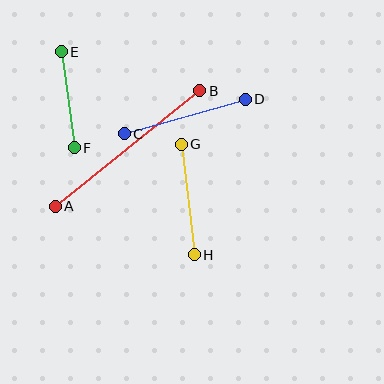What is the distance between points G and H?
The distance is approximately 111 pixels.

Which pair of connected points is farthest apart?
Points A and B are farthest apart.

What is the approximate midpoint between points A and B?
The midpoint is at approximately (128, 148) pixels.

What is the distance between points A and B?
The distance is approximately 185 pixels.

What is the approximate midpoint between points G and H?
The midpoint is at approximately (188, 200) pixels.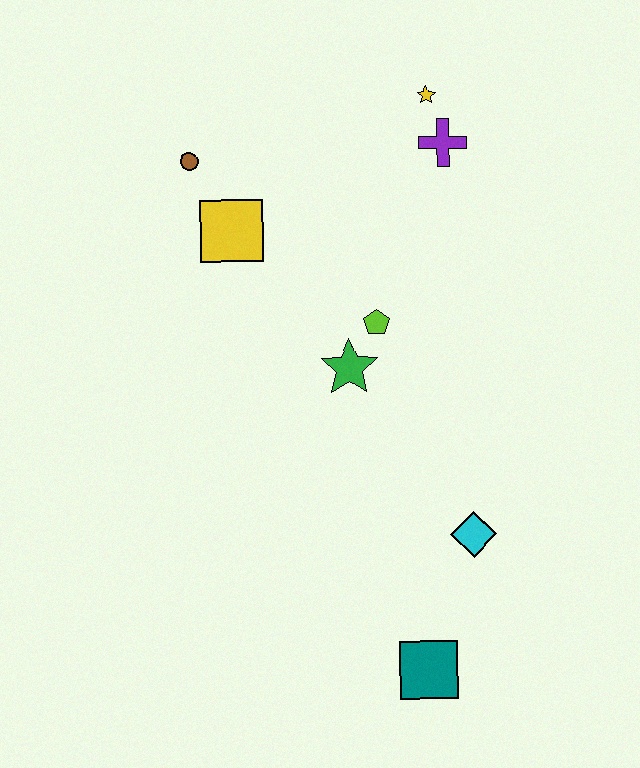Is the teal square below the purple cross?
Yes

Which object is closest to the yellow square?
The brown circle is closest to the yellow square.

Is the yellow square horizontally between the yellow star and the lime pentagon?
No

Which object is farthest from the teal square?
The yellow star is farthest from the teal square.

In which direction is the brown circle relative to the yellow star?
The brown circle is to the left of the yellow star.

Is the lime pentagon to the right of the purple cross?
No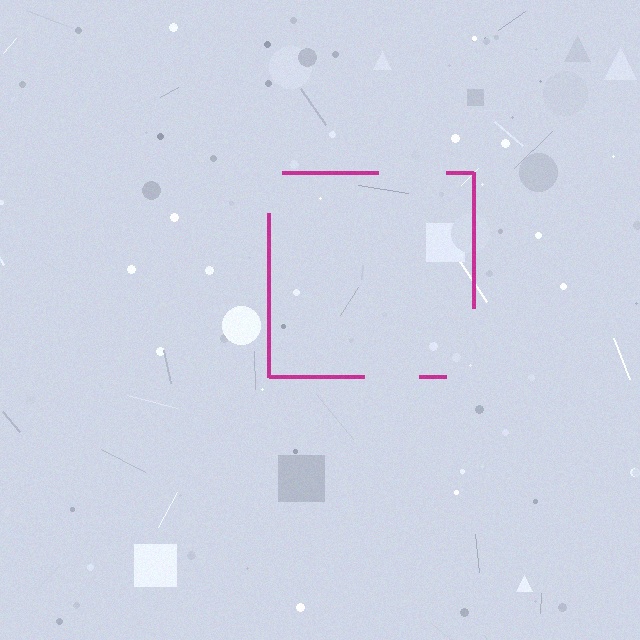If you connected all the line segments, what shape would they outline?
They would outline a square.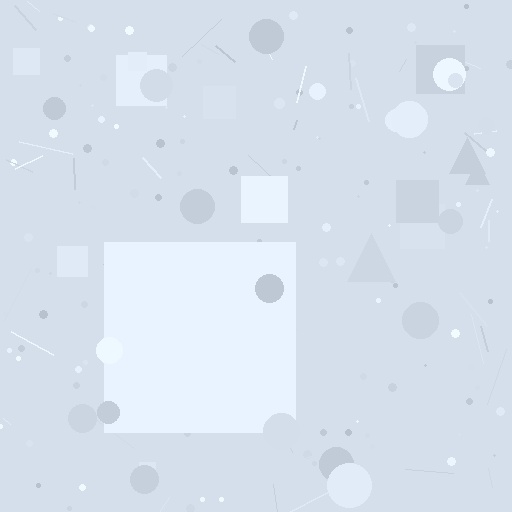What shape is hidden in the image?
A square is hidden in the image.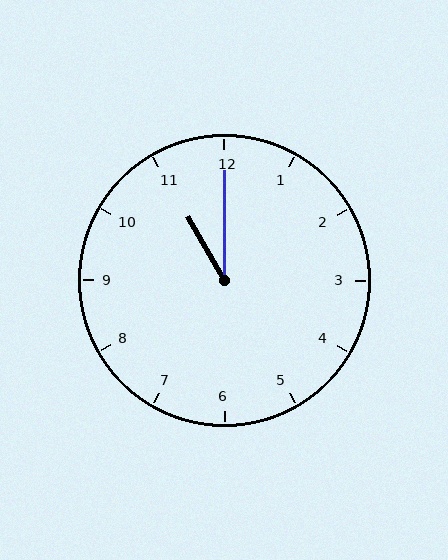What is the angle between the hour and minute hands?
Approximately 30 degrees.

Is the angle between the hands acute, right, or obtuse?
It is acute.